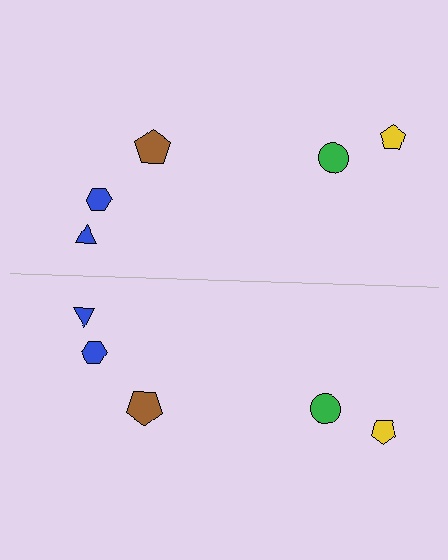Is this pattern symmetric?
Yes, this pattern has bilateral (reflection) symmetry.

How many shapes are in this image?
There are 10 shapes in this image.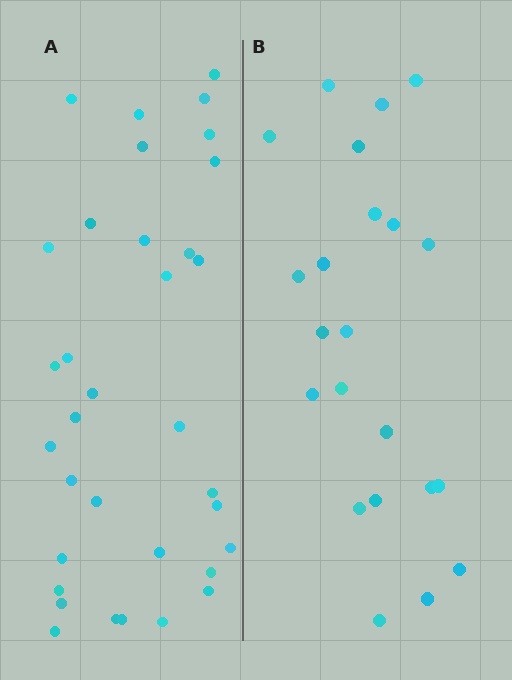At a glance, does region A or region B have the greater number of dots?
Region A (the left region) has more dots.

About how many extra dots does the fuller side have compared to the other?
Region A has roughly 12 or so more dots than region B.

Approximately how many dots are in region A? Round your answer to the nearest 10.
About 30 dots. (The exact count is 34, which rounds to 30.)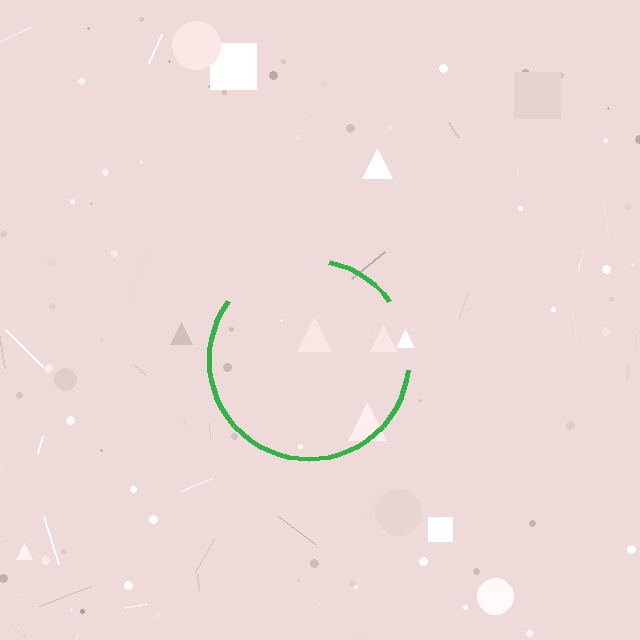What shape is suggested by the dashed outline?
The dashed outline suggests a circle.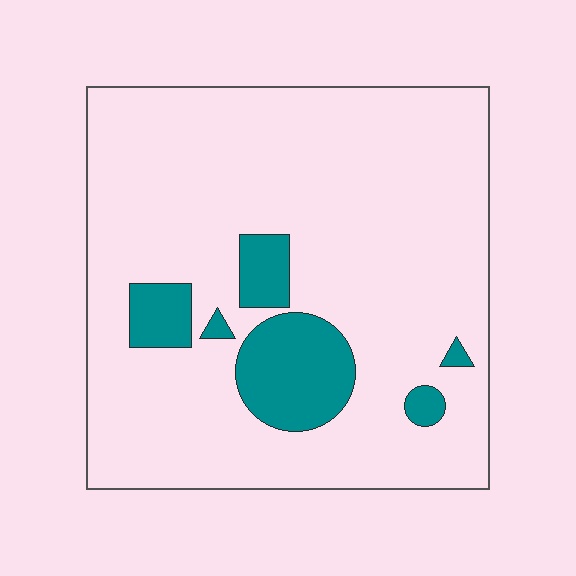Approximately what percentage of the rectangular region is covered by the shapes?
Approximately 15%.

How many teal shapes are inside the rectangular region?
6.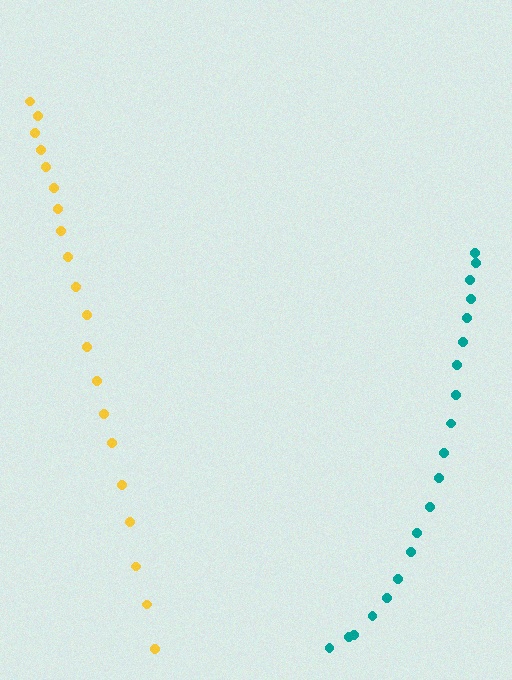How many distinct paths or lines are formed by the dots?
There are 2 distinct paths.